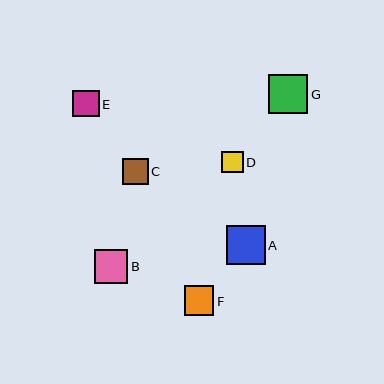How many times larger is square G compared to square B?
Square G is approximately 1.2 times the size of square B.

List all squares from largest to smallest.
From largest to smallest: A, G, B, F, E, C, D.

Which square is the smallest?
Square D is the smallest with a size of approximately 22 pixels.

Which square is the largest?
Square A is the largest with a size of approximately 39 pixels.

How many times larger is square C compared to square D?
Square C is approximately 1.2 times the size of square D.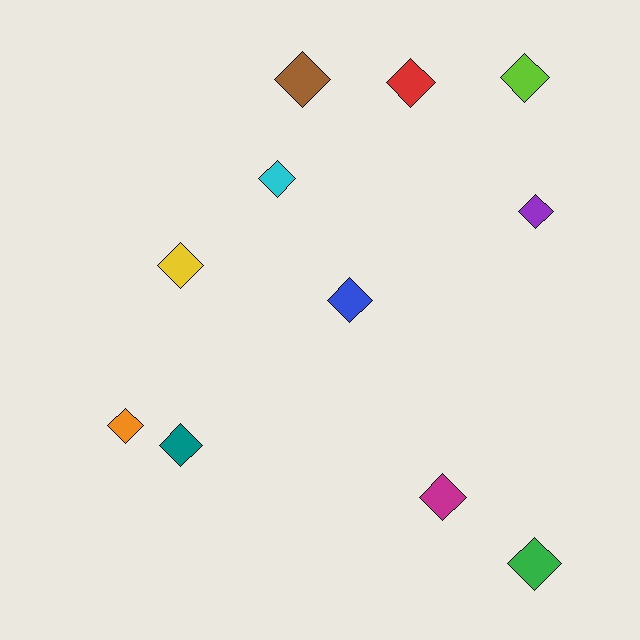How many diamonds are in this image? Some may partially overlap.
There are 11 diamonds.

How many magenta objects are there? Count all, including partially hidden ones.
There is 1 magenta object.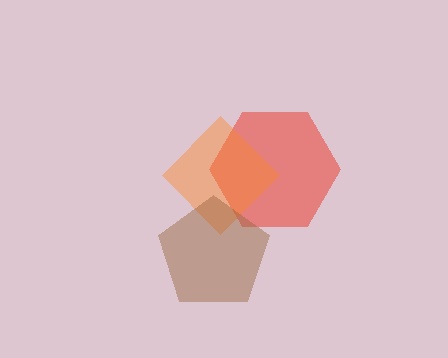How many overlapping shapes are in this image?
There are 3 overlapping shapes in the image.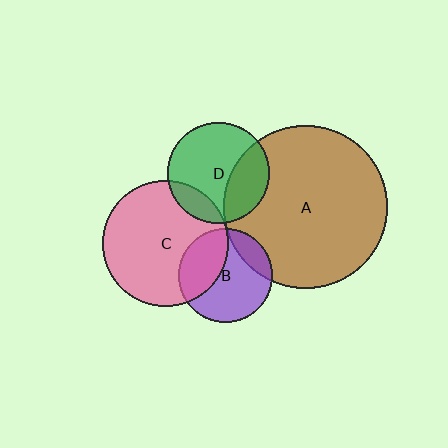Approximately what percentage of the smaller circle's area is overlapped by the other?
Approximately 5%.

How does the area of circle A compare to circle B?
Approximately 3.0 times.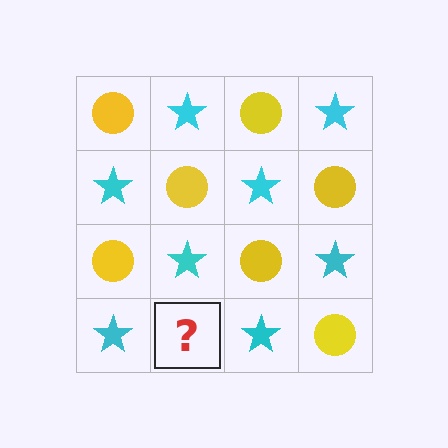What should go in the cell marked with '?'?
The missing cell should contain a yellow circle.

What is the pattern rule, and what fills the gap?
The rule is that it alternates yellow circle and cyan star in a checkerboard pattern. The gap should be filled with a yellow circle.